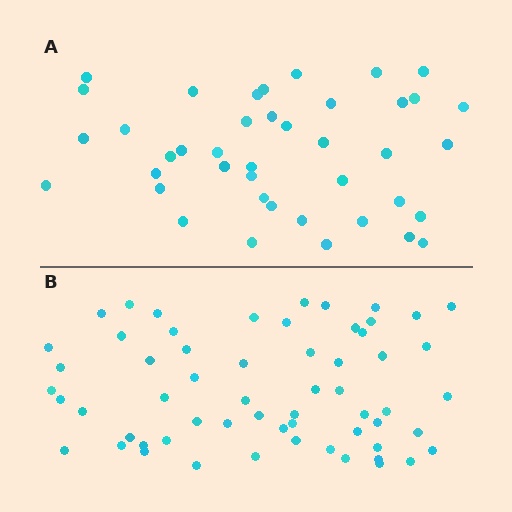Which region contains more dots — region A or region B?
Region B (the bottom region) has more dots.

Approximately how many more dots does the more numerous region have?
Region B has approximately 20 more dots than region A.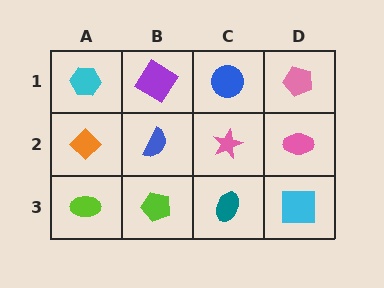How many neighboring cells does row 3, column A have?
2.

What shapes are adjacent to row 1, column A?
An orange diamond (row 2, column A), a purple diamond (row 1, column B).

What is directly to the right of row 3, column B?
A teal ellipse.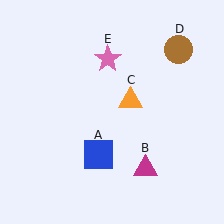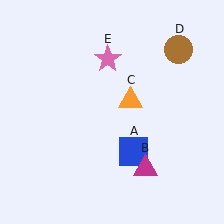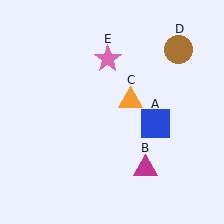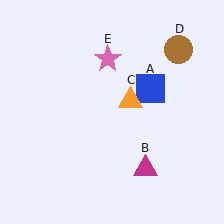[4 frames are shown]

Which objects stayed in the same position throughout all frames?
Magenta triangle (object B) and orange triangle (object C) and brown circle (object D) and pink star (object E) remained stationary.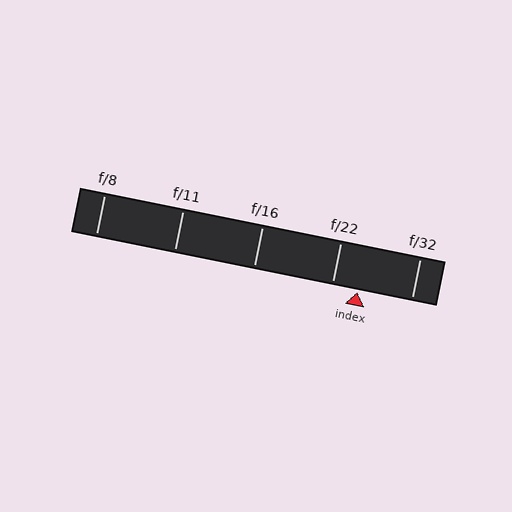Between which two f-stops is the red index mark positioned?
The index mark is between f/22 and f/32.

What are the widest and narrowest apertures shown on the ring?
The widest aperture shown is f/8 and the narrowest is f/32.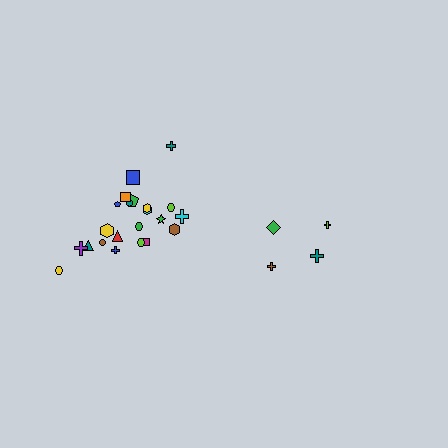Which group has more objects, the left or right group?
The left group.